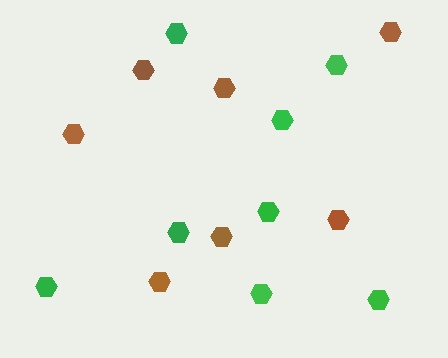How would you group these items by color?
There are 2 groups: one group of brown hexagons (7) and one group of green hexagons (8).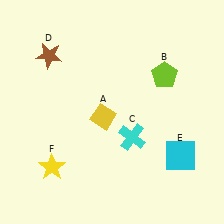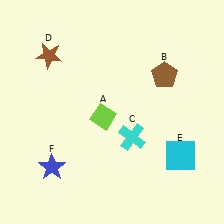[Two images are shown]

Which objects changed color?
A changed from yellow to lime. B changed from lime to brown. F changed from yellow to blue.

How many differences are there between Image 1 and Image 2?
There are 3 differences between the two images.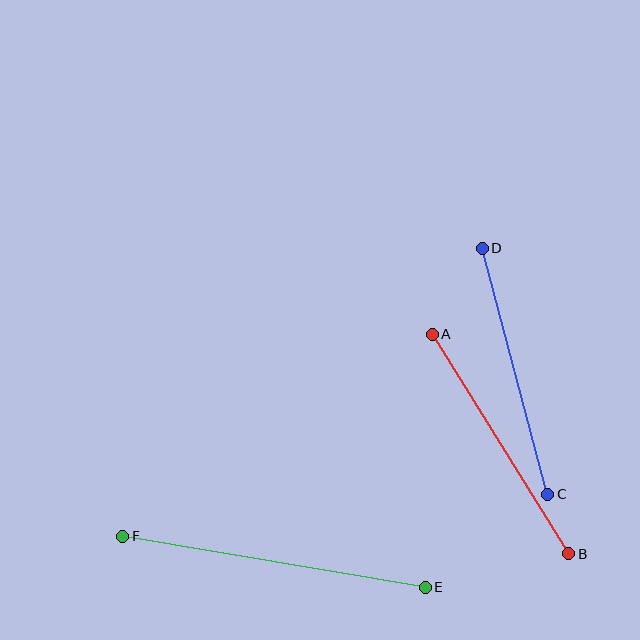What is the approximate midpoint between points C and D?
The midpoint is at approximately (515, 371) pixels.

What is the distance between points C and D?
The distance is approximately 254 pixels.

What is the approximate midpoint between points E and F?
The midpoint is at approximately (274, 562) pixels.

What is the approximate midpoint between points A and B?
The midpoint is at approximately (500, 444) pixels.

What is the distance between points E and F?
The distance is approximately 307 pixels.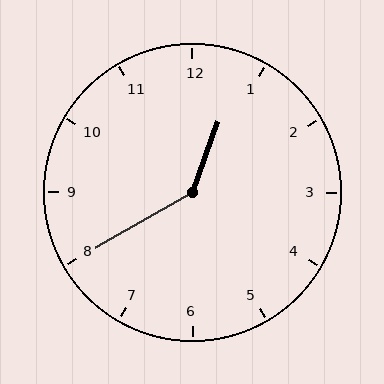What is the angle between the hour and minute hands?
Approximately 140 degrees.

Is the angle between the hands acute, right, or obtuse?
It is obtuse.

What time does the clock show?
12:40.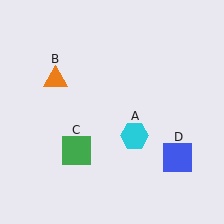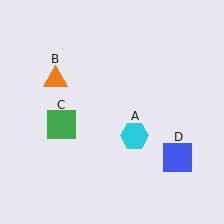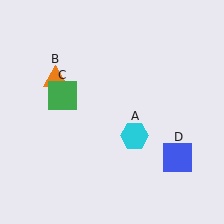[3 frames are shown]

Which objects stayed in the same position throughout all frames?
Cyan hexagon (object A) and orange triangle (object B) and blue square (object D) remained stationary.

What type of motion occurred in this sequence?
The green square (object C) rotated clockwise around the center of the scene.